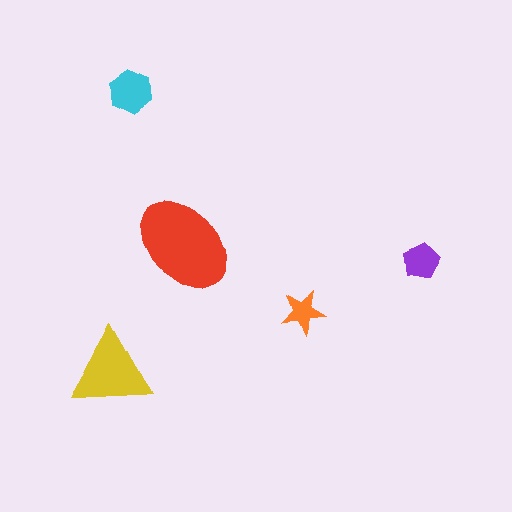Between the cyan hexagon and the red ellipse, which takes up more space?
The red ellipse.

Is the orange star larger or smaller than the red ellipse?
Smaller.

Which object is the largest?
The red ellipse.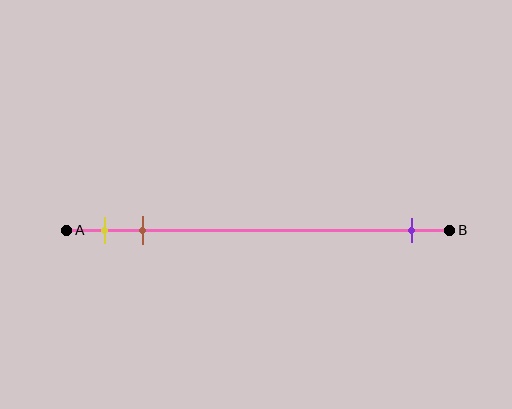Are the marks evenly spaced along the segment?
No, the marks are not evenly spaced.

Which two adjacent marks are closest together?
The yellow and brown marks are the closest adjacent pair.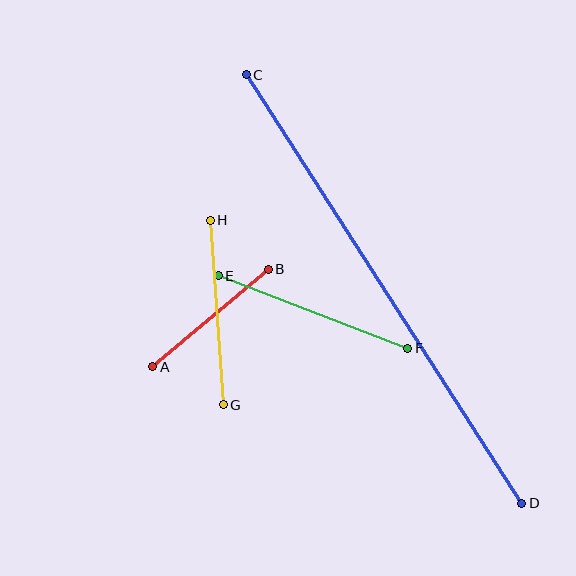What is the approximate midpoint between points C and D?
The midpoint is at approximately (384, 289) pixels.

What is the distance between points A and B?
The distance is approximately 151 pixels.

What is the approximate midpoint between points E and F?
The midpoint is at approximately (313, 312) pixels.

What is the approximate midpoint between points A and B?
The midpoint is at approximately (210, 318) pixels.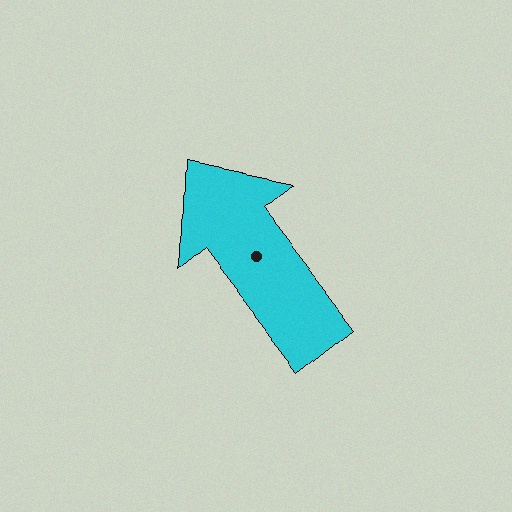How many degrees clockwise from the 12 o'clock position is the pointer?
Approximately 322 degrees.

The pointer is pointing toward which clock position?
Roughly 11 o'clock.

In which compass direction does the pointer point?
Northwest.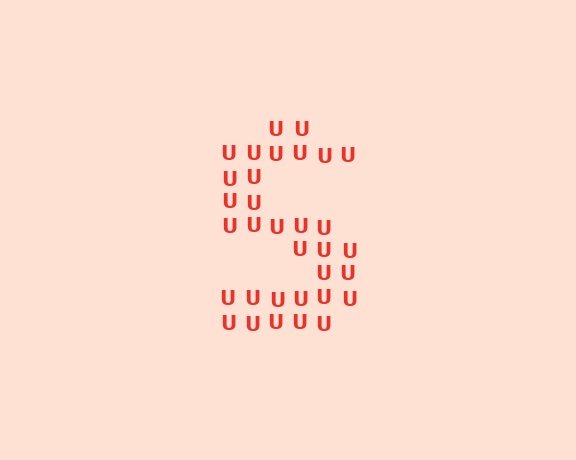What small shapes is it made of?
It is made of small letter U's.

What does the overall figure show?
The overall figure shows the letter S.